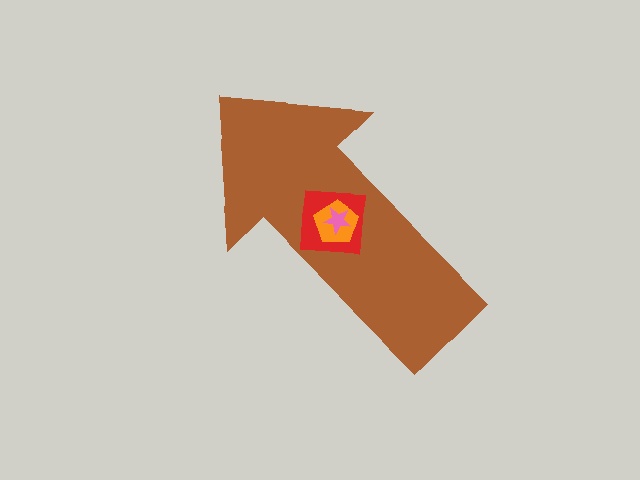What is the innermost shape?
The pink star.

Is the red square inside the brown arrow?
Yes.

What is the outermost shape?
The brown arrow.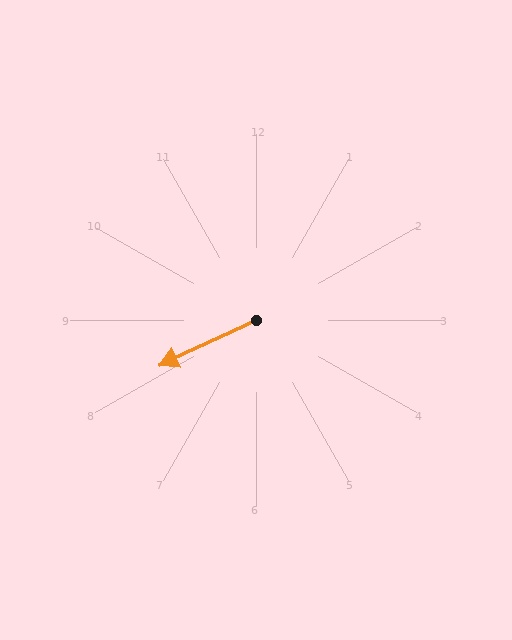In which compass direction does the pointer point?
Southwest.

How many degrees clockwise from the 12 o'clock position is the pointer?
Approximately 245 degrees.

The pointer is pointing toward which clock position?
Roughly 8 o'clock.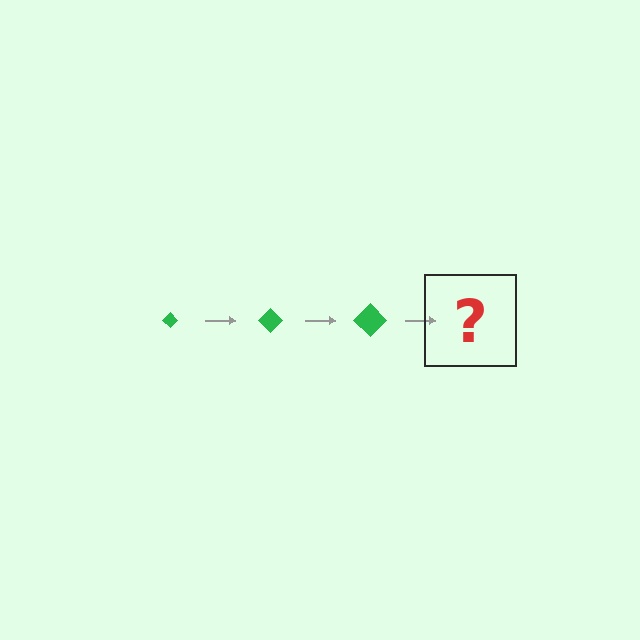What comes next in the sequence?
The next element should be a green diamond, larger than the previous one.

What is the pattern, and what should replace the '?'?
The pattern is that the diamond gets progressively larger each step. The '?' should be a green diamond, larger than the previous one.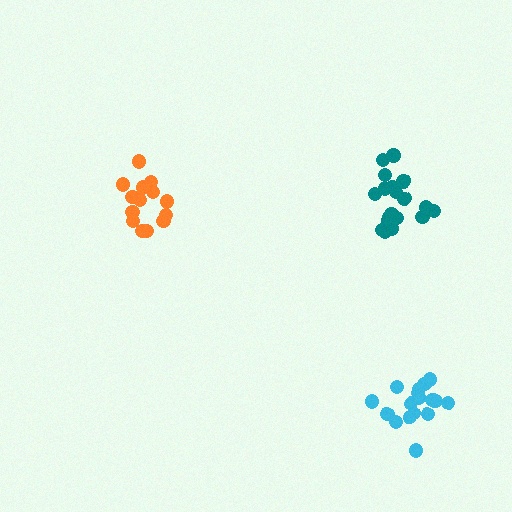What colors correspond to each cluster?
The clusters are colored: orange, cyan, teal.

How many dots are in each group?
Group 1: 14 dots, Group 2: 18 dots, Group 3: 19 dots (51 total).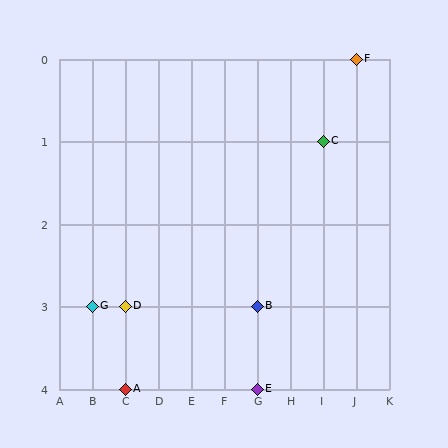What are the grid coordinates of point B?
Point B is at grid coordinates (G, 3).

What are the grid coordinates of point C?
Point C is at grid coordinates (I, 1).